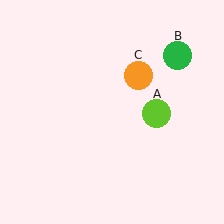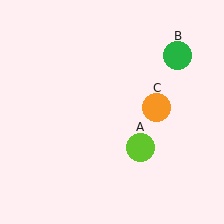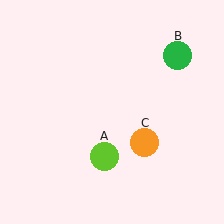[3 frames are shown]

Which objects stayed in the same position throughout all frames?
Green circle (object B) remained stationary.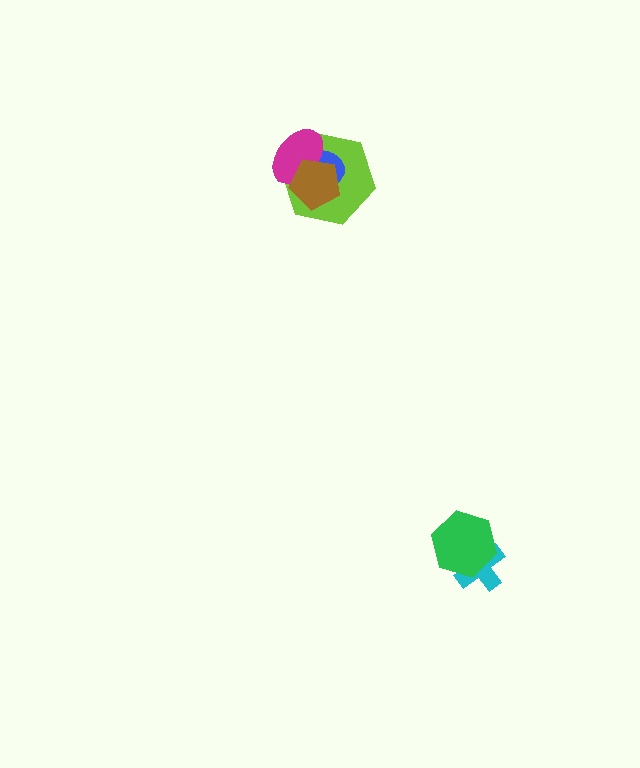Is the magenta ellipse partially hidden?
Yes, it is partially covered by another shape.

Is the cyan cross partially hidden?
Yes, it is partially covered by another shape.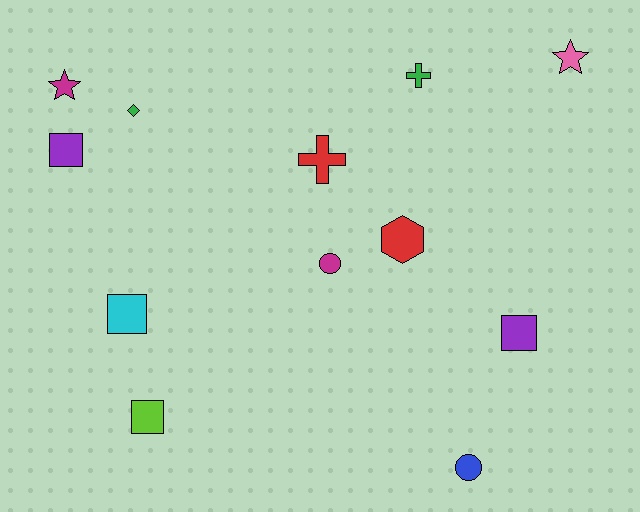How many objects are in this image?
There are 12 objects.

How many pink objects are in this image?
There is 1 pink object.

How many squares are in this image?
There are 4 squares.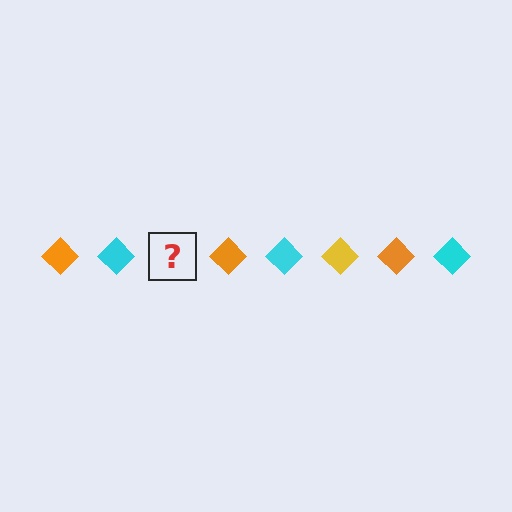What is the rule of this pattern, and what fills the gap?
The rule is that the pattern cycles through orange, cyan, yellow diamonds. The gap should be filled with a yellow diamond.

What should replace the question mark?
The question mark should be replaced with a yellow diamond.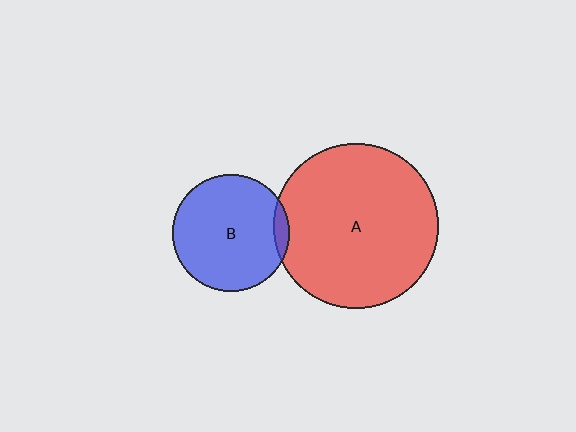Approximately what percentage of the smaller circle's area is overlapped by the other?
Approximately 5%.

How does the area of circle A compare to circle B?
Approximately 2.0 times.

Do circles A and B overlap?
Yes.